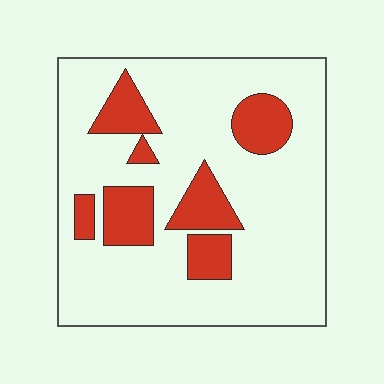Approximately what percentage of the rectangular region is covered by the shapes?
Approximately 20%.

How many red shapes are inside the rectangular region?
7.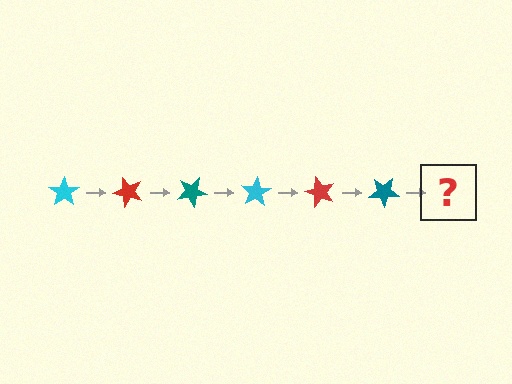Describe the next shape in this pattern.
It should be a cyan star, rotated 300 degrees from the start.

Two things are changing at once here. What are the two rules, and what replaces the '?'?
The two rules are that it rotates 50 degrees each step and the color cycles through cyan, red, and teal. The '?' should be a cyan star, rotated 300 degrees from the start.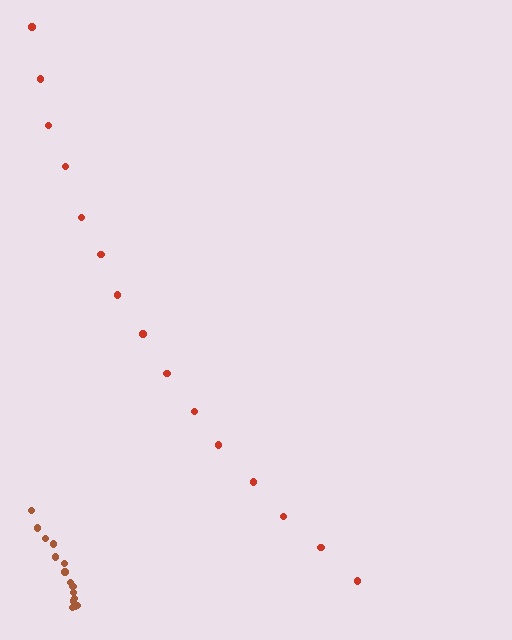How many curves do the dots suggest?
There are 2 distinct paths.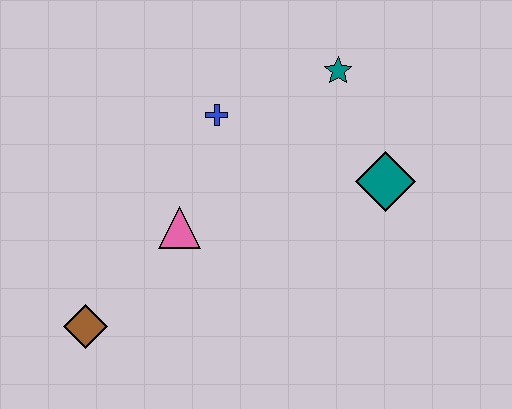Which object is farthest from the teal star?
The brown diamond is farthest from the teal star.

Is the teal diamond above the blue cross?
No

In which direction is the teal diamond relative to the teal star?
The teal diamond is below the teal star.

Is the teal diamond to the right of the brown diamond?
Yes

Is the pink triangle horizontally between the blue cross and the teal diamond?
No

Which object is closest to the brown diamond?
The pink triangle is closest to the brown diamond.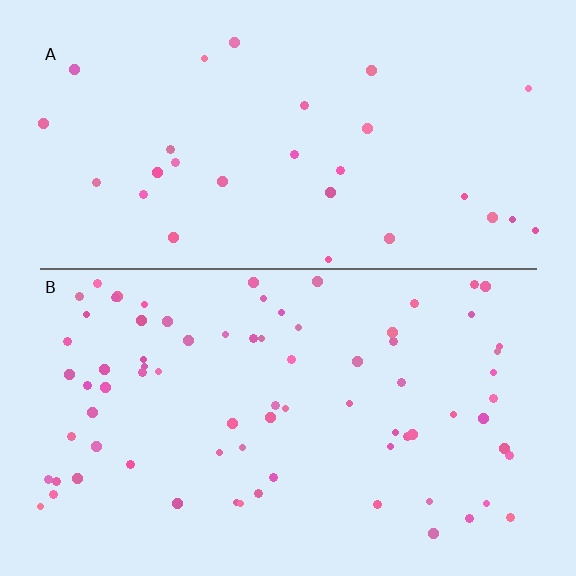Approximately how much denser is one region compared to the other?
Approximately 2.6× — region B over region A.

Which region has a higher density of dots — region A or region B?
B (the bottom).